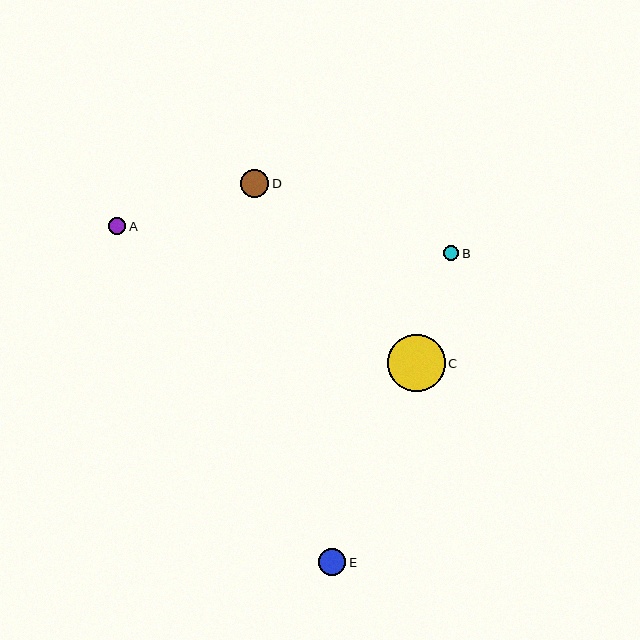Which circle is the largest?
Circle C is the largest with a size of approximately 58 pixels.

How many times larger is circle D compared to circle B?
Circle D is approximately 1.9 times the size of circle B.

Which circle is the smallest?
Circle B is the smallest with a size of approximately 15 pixels.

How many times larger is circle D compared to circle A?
Circle D is approximately 1.6 times the size of circle A.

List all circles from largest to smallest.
From largest to smallest: C, D, E, A, B.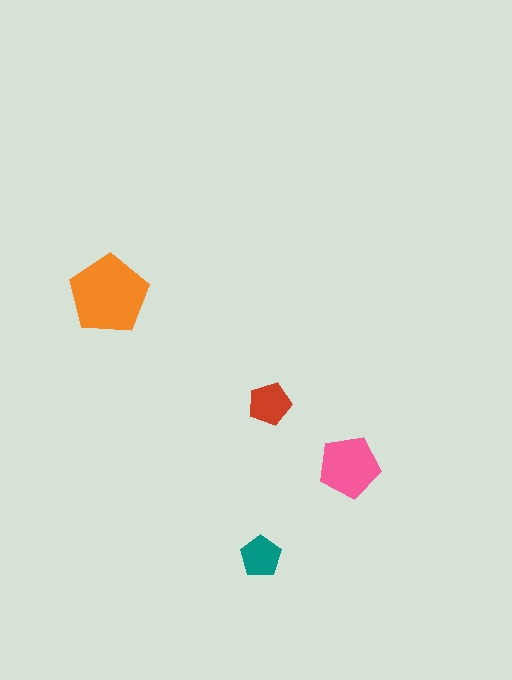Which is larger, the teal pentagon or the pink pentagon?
The pink one.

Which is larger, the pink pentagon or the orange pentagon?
The orange one.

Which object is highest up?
The orange pentagon is topmost.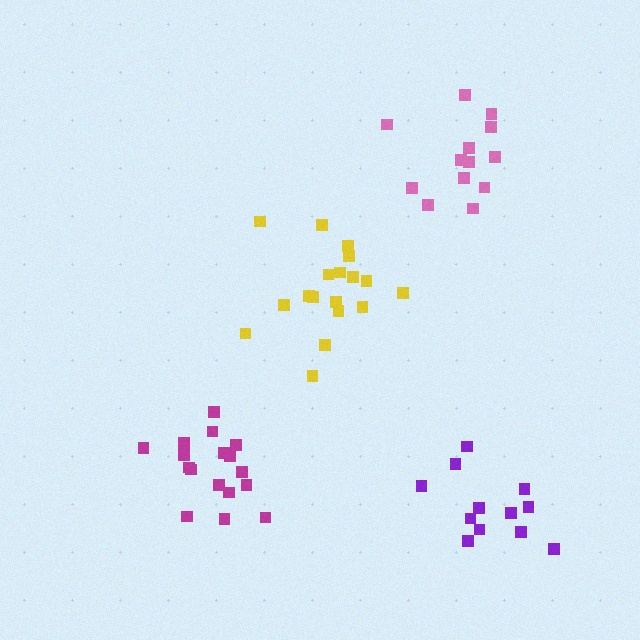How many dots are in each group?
Group 1: 18 dots, Group 2: 13 dots, Group 3: 12 dots, Group 4: 18 dots (61 total).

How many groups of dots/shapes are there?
There are 4 groups.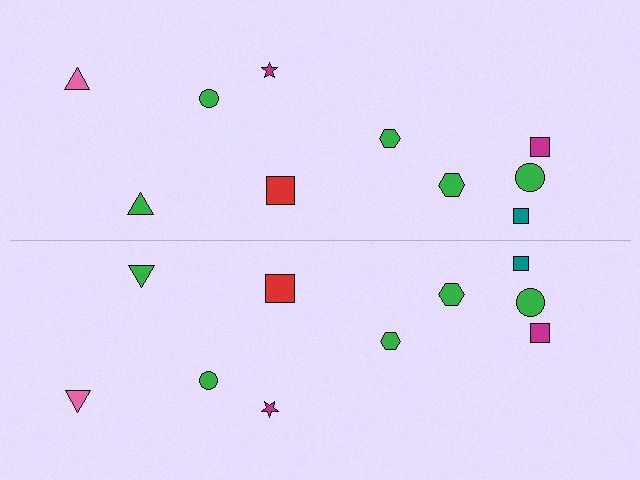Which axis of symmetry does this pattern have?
The pattern has a horizontal axis of symmetry running through the center of the image.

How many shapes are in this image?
There are 20 shapes in this image.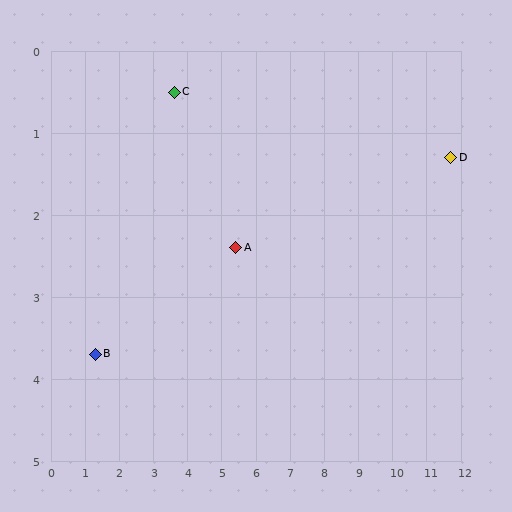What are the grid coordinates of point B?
Point B is at approximately (1.3, 3.7).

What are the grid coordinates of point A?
Point A is at approximately (5.4, 2.4).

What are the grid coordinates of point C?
Point C is at approximately (3.6, 0.5).